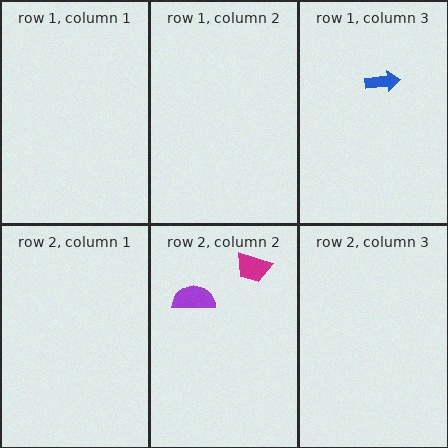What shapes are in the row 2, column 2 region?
The purple semicircle, the magenta trapezoid.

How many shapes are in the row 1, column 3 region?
1.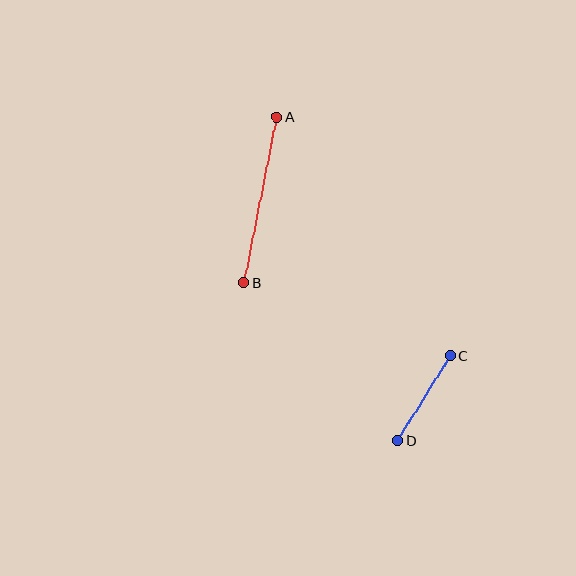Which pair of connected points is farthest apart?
Points A and B are farthest apart.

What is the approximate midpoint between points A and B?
The midpoint is at approximately (260, 200) pixels.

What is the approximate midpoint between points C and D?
The midpoint is at approximately (424, 398) pixels.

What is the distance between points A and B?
The distance is approximately 169 pixels.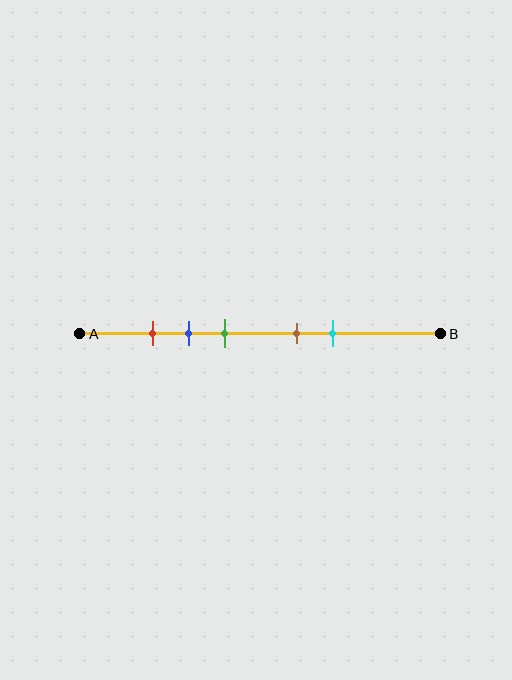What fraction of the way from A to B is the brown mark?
The brown mark is approximately 60% (0.6) of the way from A to B.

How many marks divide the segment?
There are 5 marks dividing the segment.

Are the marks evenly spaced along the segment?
No, the marks are not evenly spaced.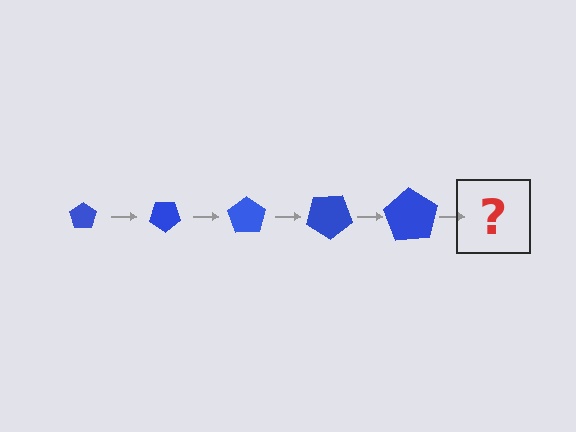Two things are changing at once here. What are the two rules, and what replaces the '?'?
The two rules are that the pentagon grows larger each step and it rotates 35 degrees each step. The '?' should be a pentagon, larger than the previous one and rotated 175 degrees from the start.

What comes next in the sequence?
The next element should be a pentagon, larger than the previous one and rotated 175 degrees from the start.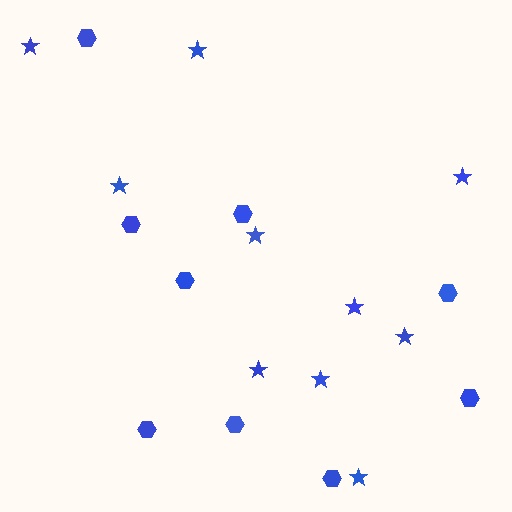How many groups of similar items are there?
There are 2 groups: one group of hexagons (9) and one group of stars (10).